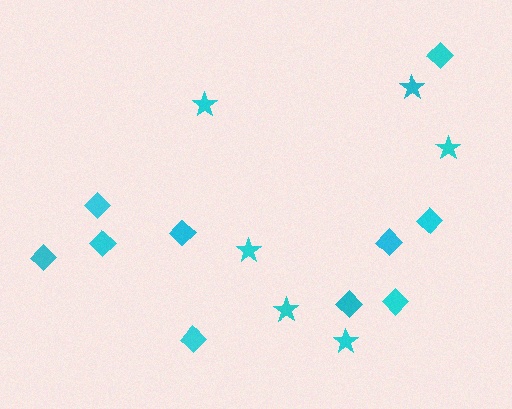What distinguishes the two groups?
There are 2 groups: one group of diamonds (10) and one group of stars (6).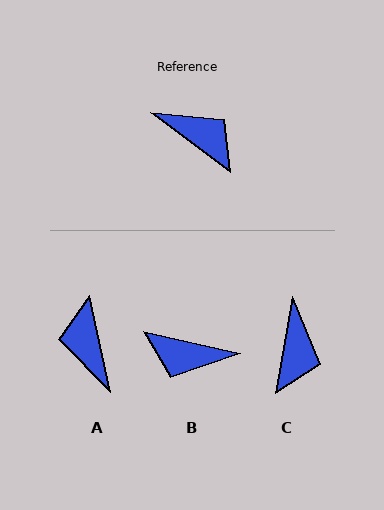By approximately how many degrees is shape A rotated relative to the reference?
Approximately 139 degrees counter-clockwise.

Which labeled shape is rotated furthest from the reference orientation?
B, about 156 degrees away.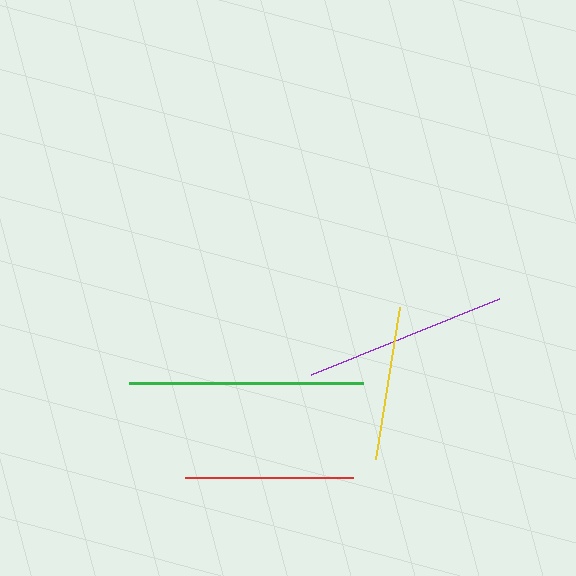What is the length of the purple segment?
The purple segment is approximately 203 pixels long.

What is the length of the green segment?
The green segment is approximately 234 pixels long.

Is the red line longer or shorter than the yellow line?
The red line is longer than the yellow line.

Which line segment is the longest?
The green line is the longest at approximately 234 pixels.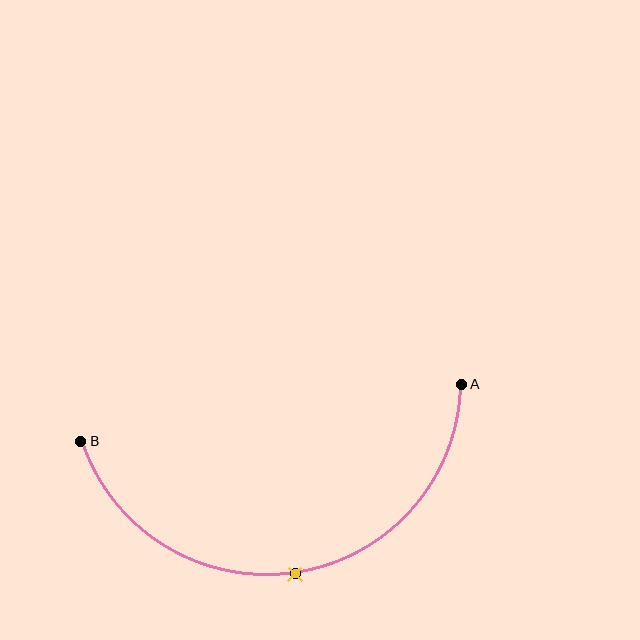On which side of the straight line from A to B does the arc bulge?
The arc bulges below the straight line connecting A and B.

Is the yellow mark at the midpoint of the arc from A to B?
Yes. The yellow mark lies on the arc at equal arc-length from both A and B — it is the arc midpoint.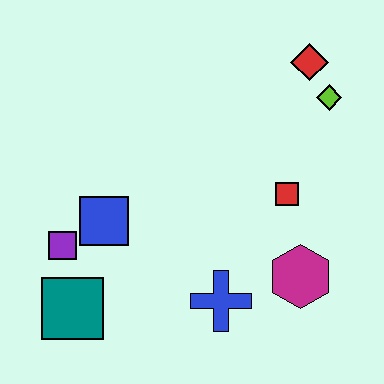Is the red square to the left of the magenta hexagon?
Yes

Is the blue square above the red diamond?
No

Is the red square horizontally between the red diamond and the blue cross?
Yes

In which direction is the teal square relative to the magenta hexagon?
The teal square is to the left of the magenta hexagon.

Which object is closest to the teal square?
The purple square is closest to the teal square.